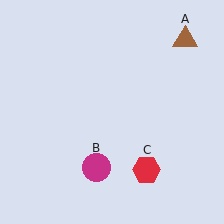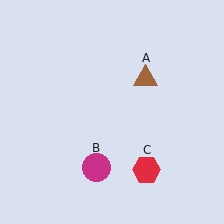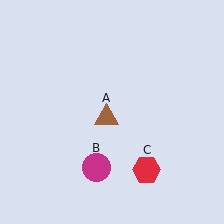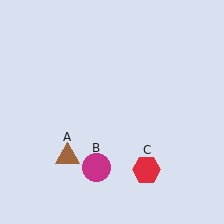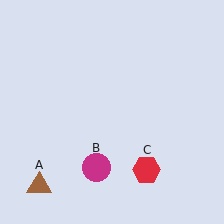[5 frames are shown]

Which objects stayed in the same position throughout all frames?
Magenta circle (object B) and red hexagon (object C) remained stationary.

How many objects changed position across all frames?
1 object changed position: brown triangle (object A).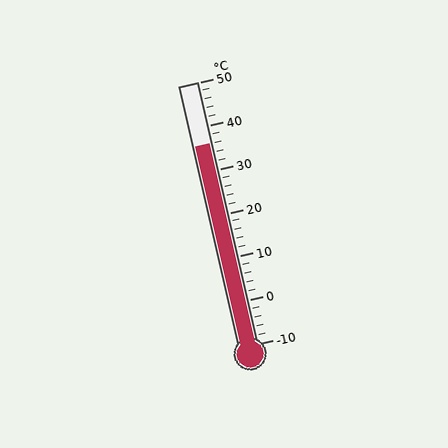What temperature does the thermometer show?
The thermometer shows approximately 36°C.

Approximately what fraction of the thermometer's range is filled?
The thermometer is filled to approximately 75% of its range.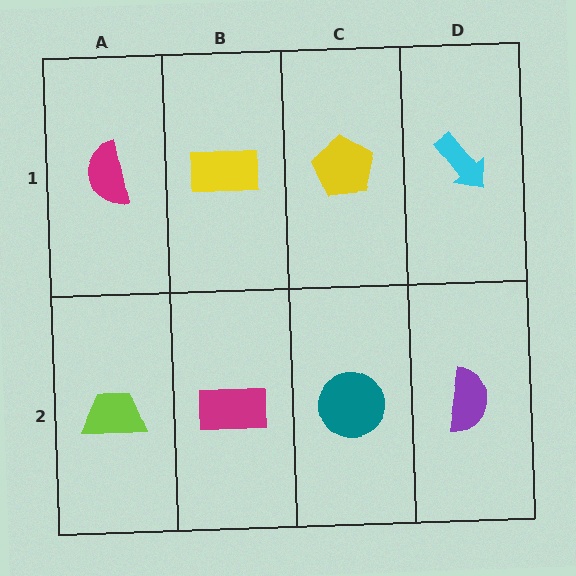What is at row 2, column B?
A magenta rectangle.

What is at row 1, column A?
A magenta semicircle.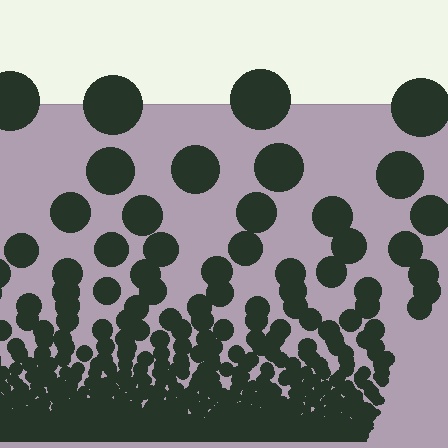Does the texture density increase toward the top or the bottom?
Density increases toward the bottom.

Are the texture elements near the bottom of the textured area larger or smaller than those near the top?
Smaller. The gradient is inverted — elements near the bottom are smaller and denser.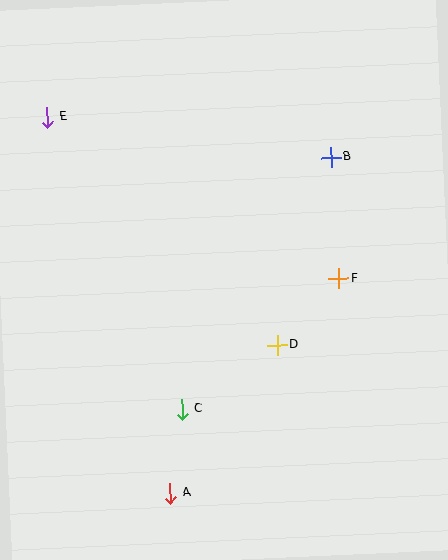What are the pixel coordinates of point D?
Point D is at (277, 345).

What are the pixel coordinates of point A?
Point A is at (170, 493).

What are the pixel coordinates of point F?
Point F is at (339, 279).